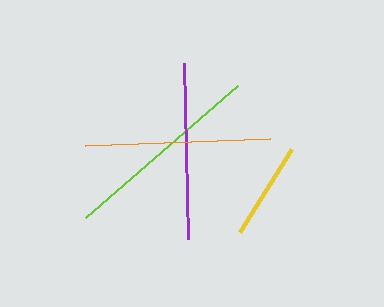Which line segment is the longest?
The lime line is the longest at approximately 201 pixels.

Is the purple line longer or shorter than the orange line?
The orange line is longer than the purple line.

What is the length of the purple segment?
The purple segment is approximately 176 pixels long.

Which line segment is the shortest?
The yellow line is the shortest at approximately 98 pixels.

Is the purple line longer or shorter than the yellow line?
The purple line is longer than the yellow line.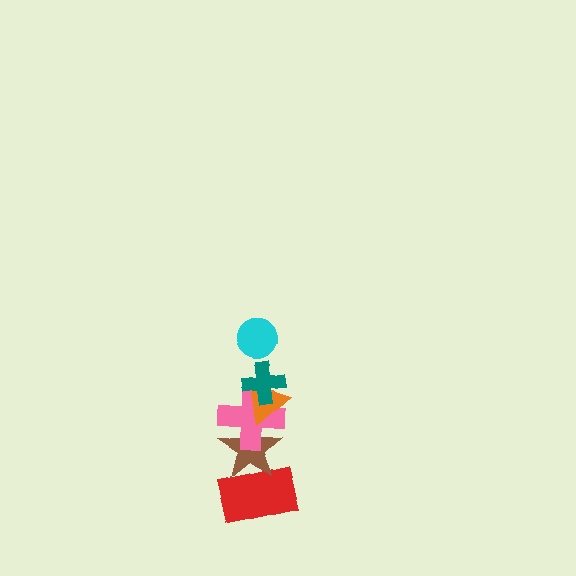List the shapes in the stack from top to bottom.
From top to bottom: the cyan circle, the teal cross, the orange triangle, the pink cross, the brown star, the red rectangle.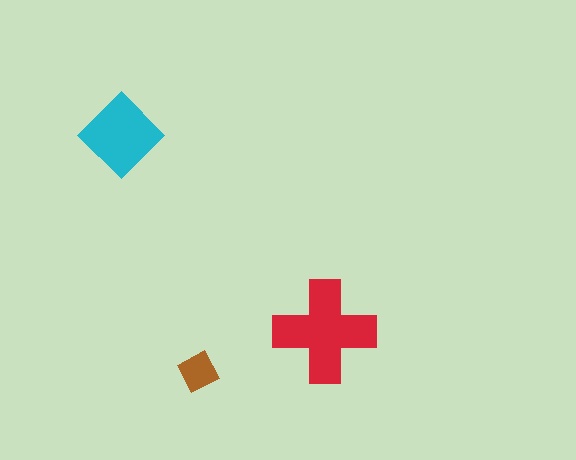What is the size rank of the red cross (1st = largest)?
1st.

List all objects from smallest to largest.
The brown square, the cyan diamond, the red cross.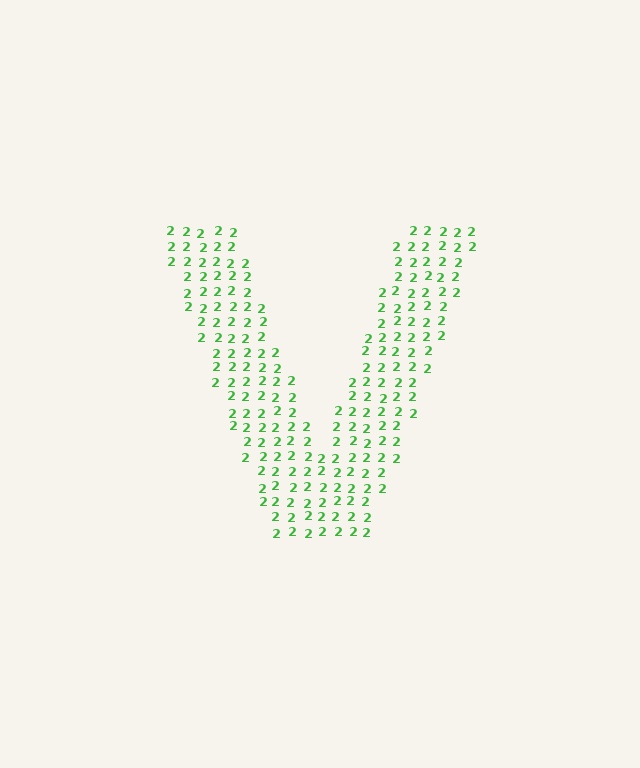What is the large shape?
The large shape is the letter V.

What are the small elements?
The small elements are digit 2's.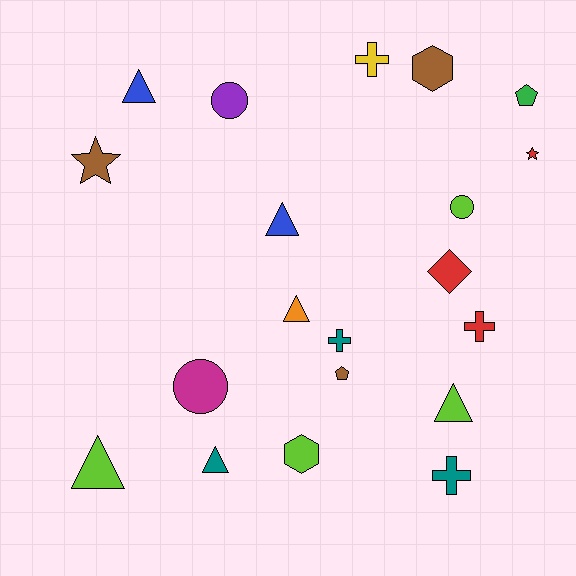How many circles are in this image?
There are 3 circles.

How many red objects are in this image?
There are 3 red objects.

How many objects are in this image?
There are 20 objects.